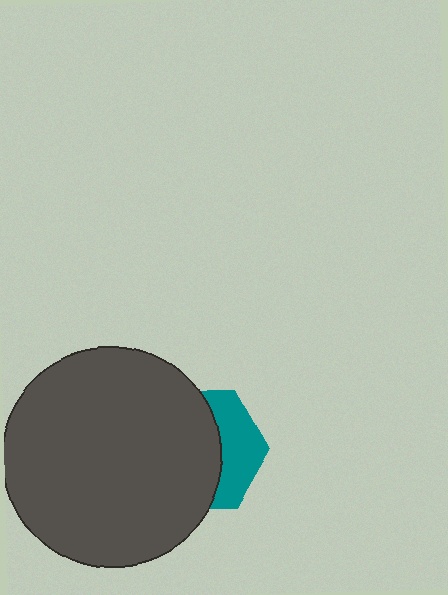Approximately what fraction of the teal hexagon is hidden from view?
Roughly 64% of the teal hexagon is hidden behind the dark gray circle.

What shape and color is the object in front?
The object in front is a dark gray circle.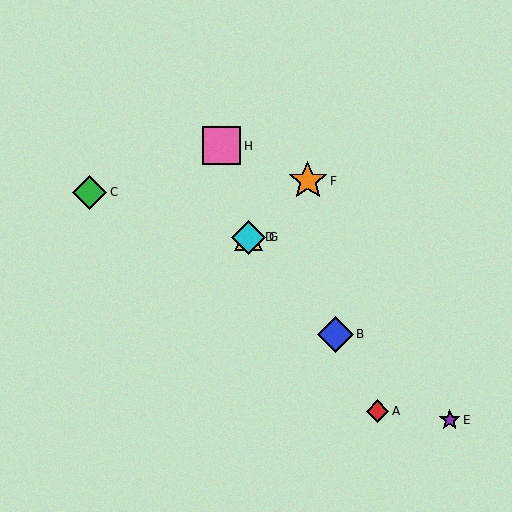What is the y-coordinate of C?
Object C is at y≈192.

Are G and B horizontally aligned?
No, G is at y≈237 and B is at y≈334.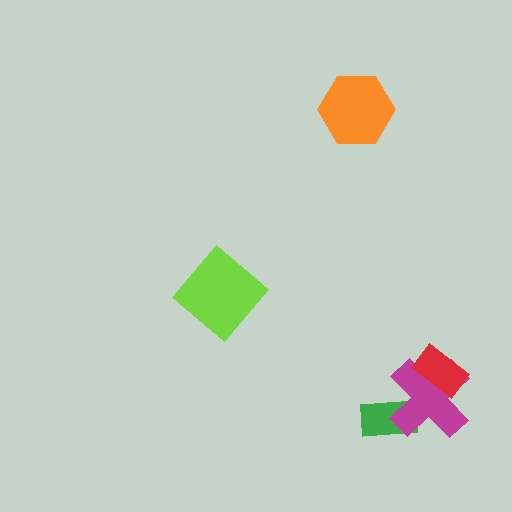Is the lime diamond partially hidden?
No, no other shape covers it.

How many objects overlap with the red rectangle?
1 object overlaps with the red rectangle.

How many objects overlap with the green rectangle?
1 object overlaps with the green rectangle.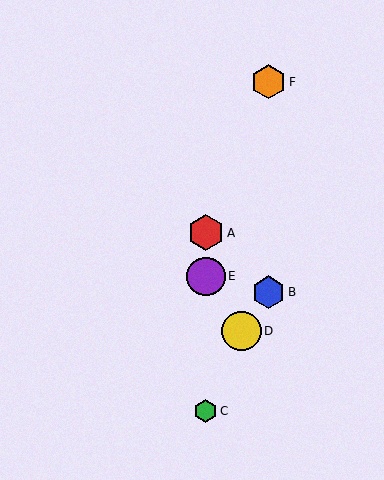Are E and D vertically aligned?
No, E is at x≈206 and D is at x≈242.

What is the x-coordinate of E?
Object E is at x≈206.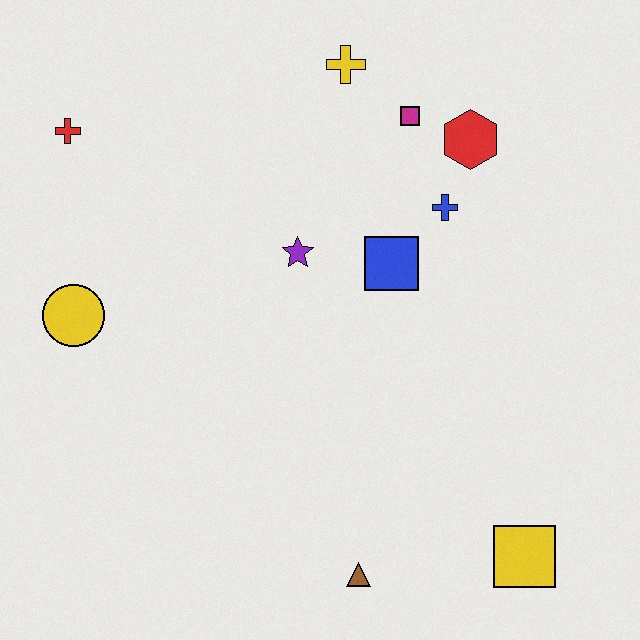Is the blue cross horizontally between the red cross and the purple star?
No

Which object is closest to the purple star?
The blue square is closest to the purple star.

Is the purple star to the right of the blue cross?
No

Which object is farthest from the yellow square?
The red cross is farthest from the yellow square.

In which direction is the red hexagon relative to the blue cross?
The red hexagon is above the blue cross.